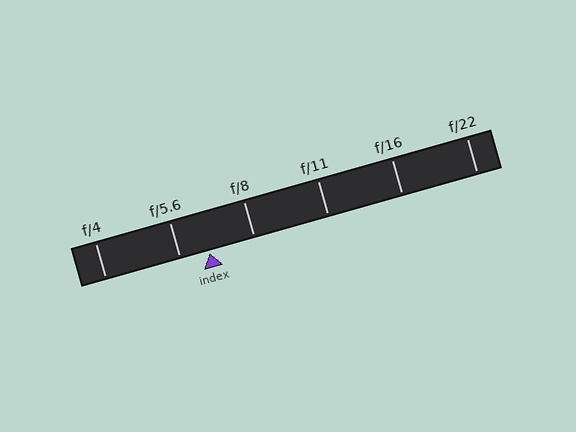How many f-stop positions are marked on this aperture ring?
There are 6 f-stop positions marked.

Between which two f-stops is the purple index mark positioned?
The index mark is between f/5.6 and f/8.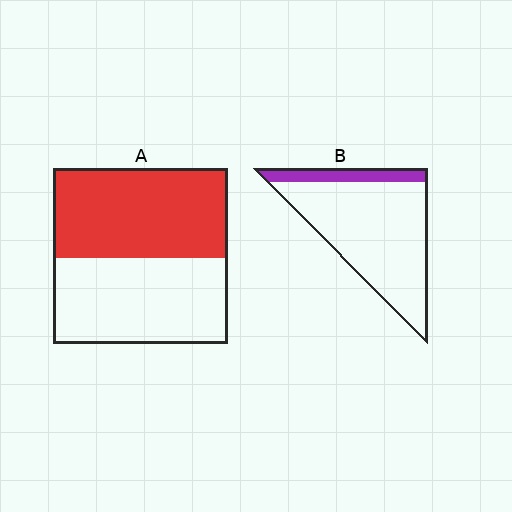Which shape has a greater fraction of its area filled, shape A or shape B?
Shape A.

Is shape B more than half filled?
No.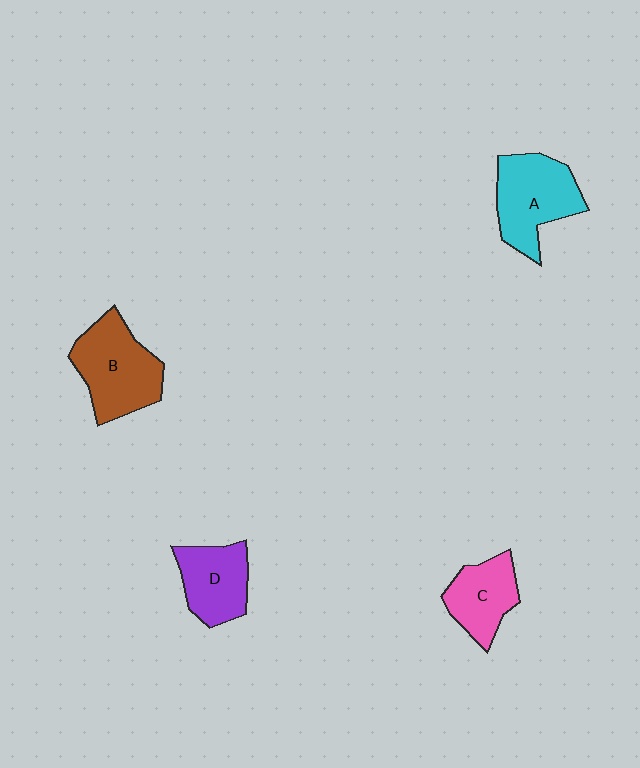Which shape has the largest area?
Shape B (brown).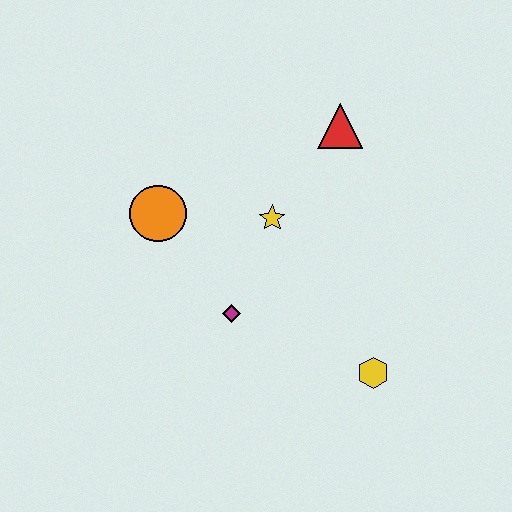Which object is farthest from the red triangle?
The yellow hexagon is farthest from the red triangle.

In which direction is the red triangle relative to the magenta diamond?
The red triangle is above the magenta diamond.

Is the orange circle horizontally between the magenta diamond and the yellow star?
No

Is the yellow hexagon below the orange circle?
Yes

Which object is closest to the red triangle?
The yellow star is closest to the red triangle.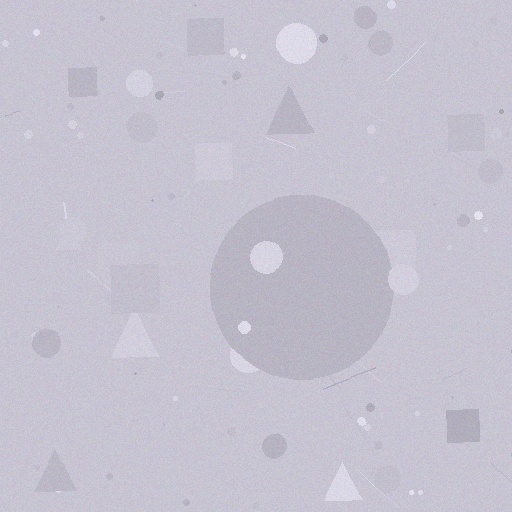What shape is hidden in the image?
A circle is hidden in the image.